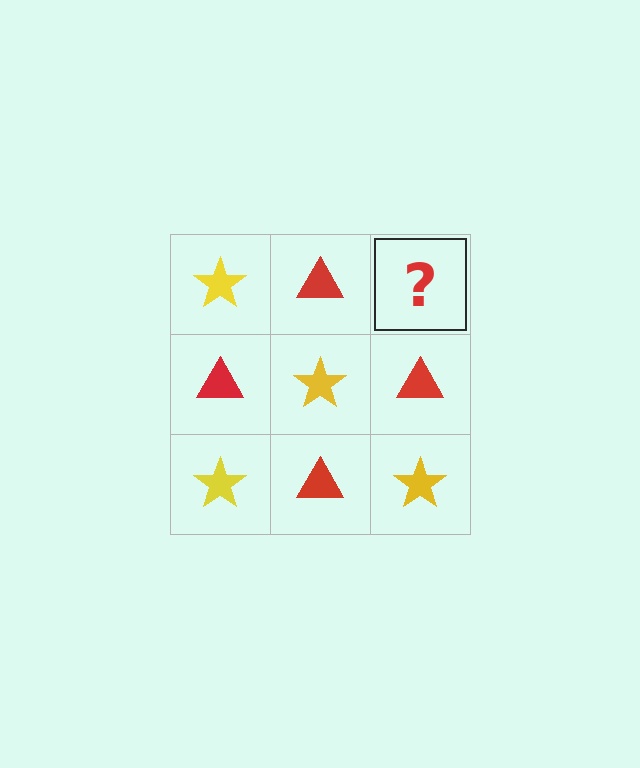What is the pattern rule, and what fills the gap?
The rule is that it alternates yellow star and red triangle in a checkerboard pattern. The gap should be filled with a yellow star.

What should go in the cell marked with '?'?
The missing cell should contain a yellow star.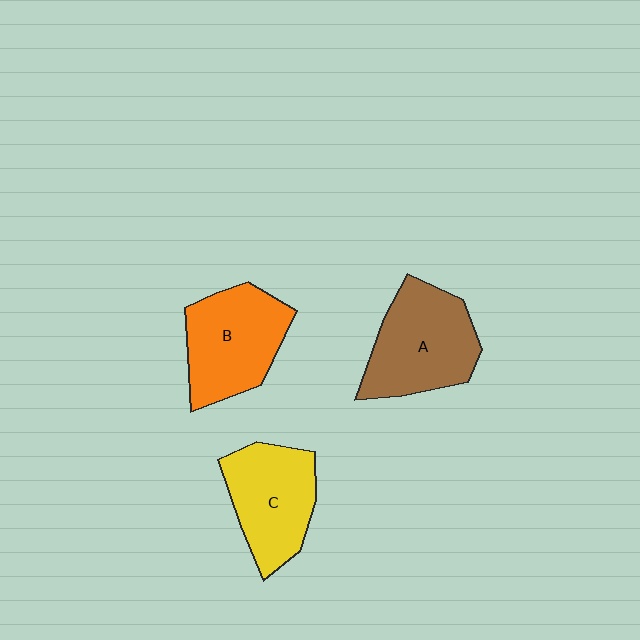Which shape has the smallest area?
Shape C (yellow).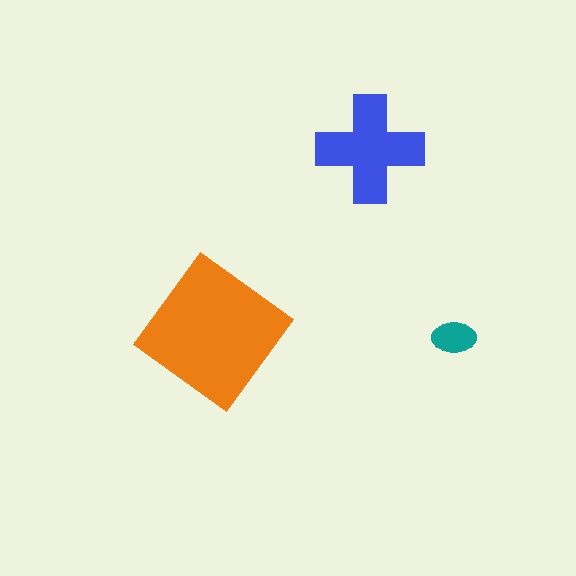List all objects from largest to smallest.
The orange diamond, the blue cross, the teal ellipse.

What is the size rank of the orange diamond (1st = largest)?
1st.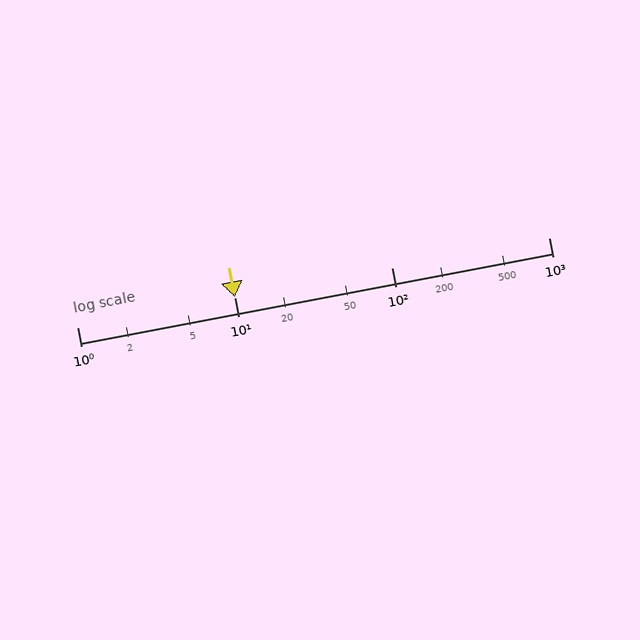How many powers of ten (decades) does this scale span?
The scale spans 3 decades, from 1 to 1000.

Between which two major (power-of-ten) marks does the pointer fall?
The pointer is between 10 and 100.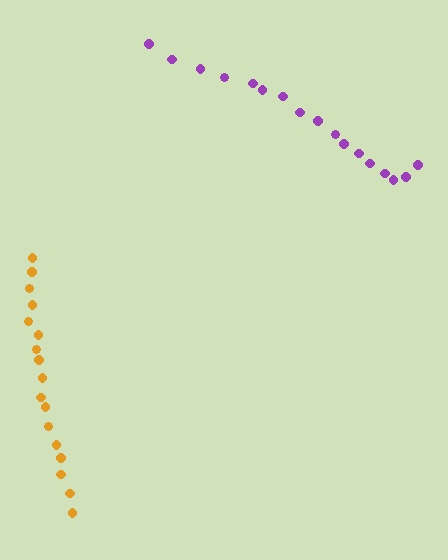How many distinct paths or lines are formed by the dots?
There are 2 distinct paths.